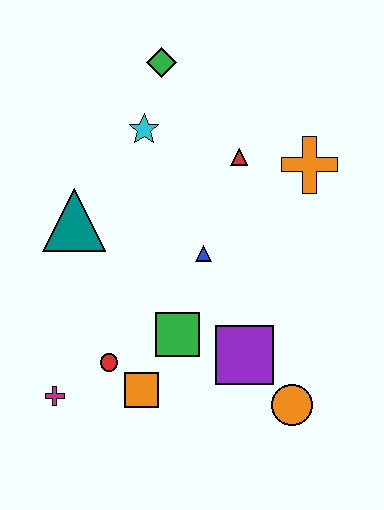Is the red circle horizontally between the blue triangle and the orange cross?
No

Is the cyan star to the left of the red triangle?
Yes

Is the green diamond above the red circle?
Yes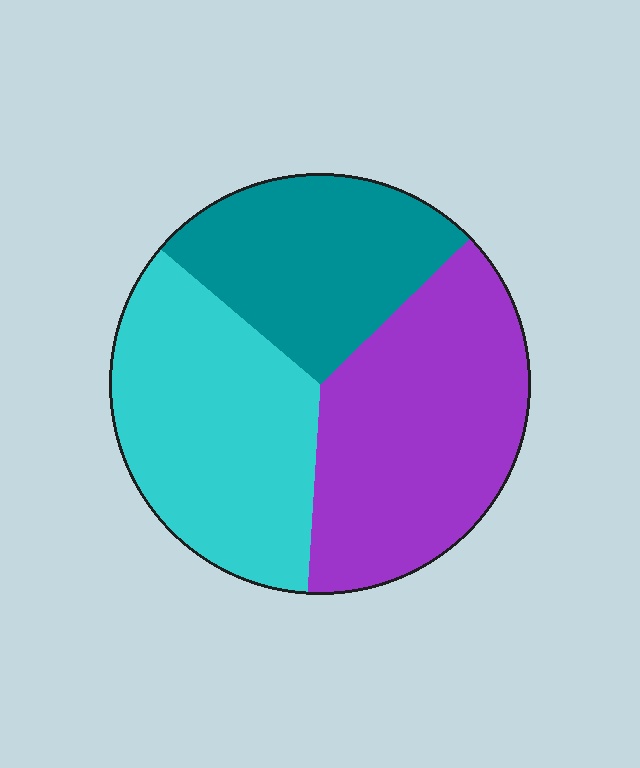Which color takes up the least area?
Teal, at roughly 25%.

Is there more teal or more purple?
Purple.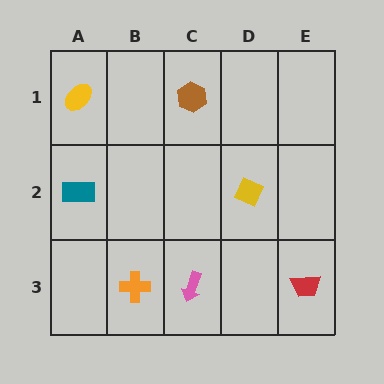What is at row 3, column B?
An orange cross.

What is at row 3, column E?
A red trapezoid.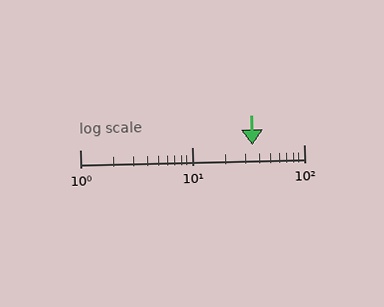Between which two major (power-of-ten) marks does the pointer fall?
The pointer is between 10 and 100.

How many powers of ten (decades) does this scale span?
The scale spans 2 decades, from 1 to 100.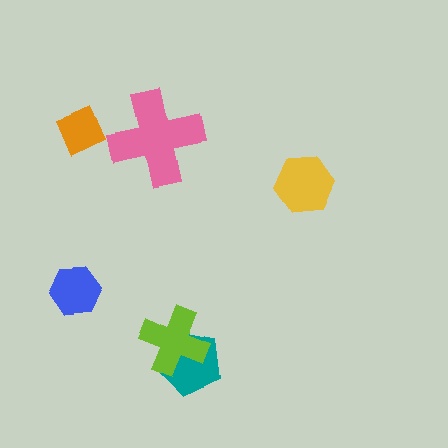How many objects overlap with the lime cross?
1 object overlaps with the lime cross.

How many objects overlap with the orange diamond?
0 objects overlap with the orange diamond.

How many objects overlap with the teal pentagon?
1 object overlaps with the teal pentagon.